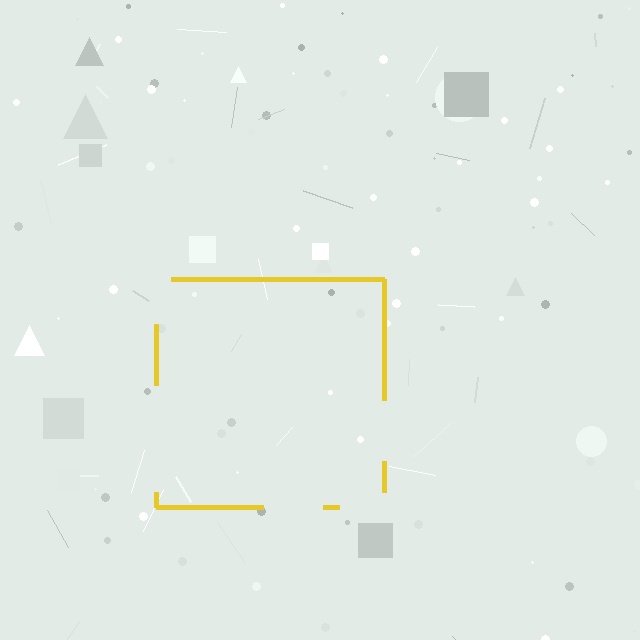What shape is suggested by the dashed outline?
The dashed outline suggests a square.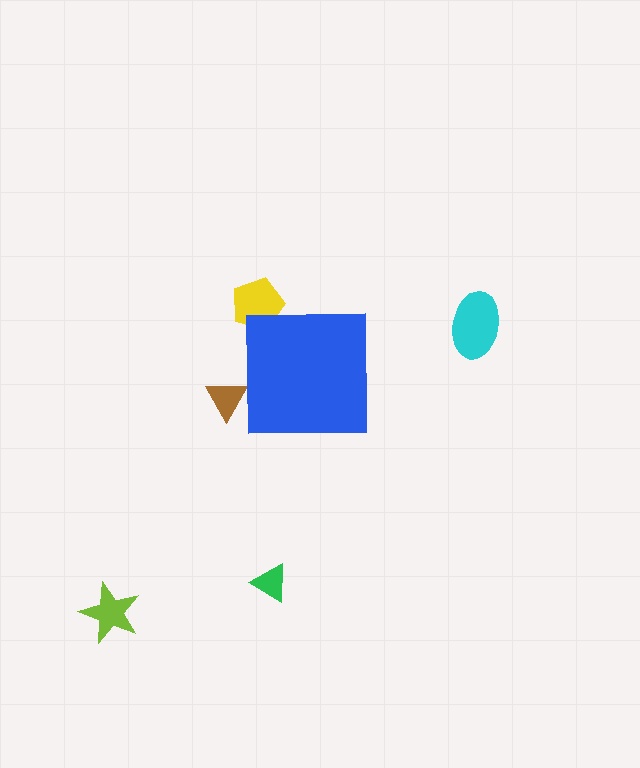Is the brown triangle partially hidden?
Yes, the brown triangle is partially hidden behind the blue square.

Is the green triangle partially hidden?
No, the green triangle is fully visible.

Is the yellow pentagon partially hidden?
Yes, the yellow pentagon is partially hidden behind the blue square.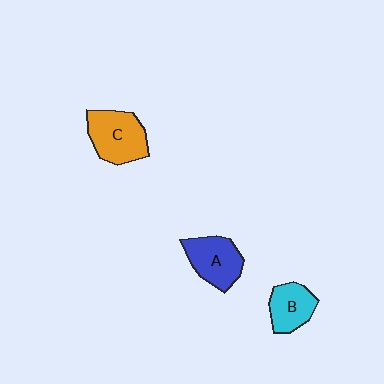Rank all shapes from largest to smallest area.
From largest to smallest: C (orange), A (blue), B (cyan).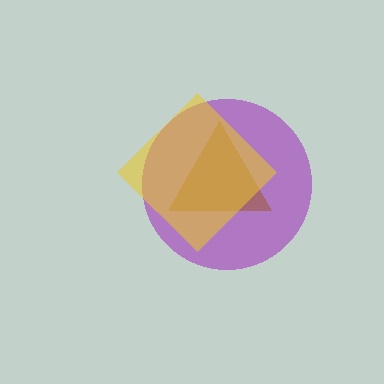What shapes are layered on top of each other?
The layered shapes are: a purple circle, a brown triangle, a yellow diamond.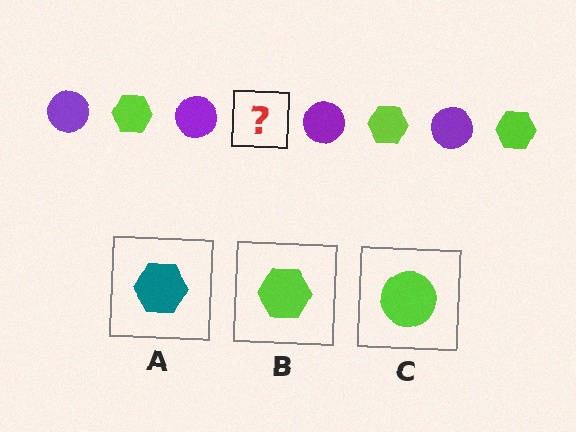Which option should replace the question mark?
Option B.